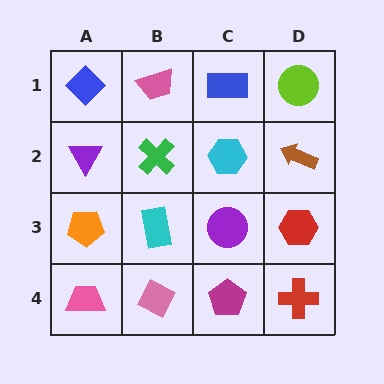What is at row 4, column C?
A magenta pentagon.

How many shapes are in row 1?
4 shapes.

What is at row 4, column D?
A red cross.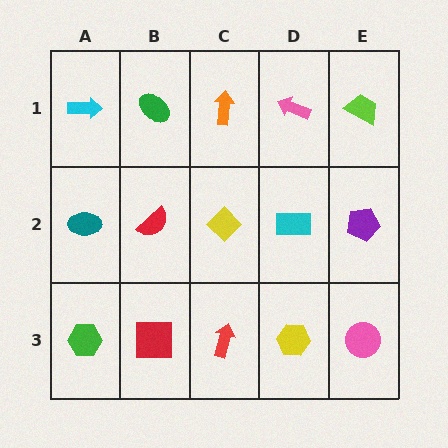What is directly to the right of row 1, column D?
A lime trapezoid.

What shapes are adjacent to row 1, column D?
A cyan rectangle (row 2, column D), an orange arrow (row 1, column C), a lime trapezoid (row 1, column E).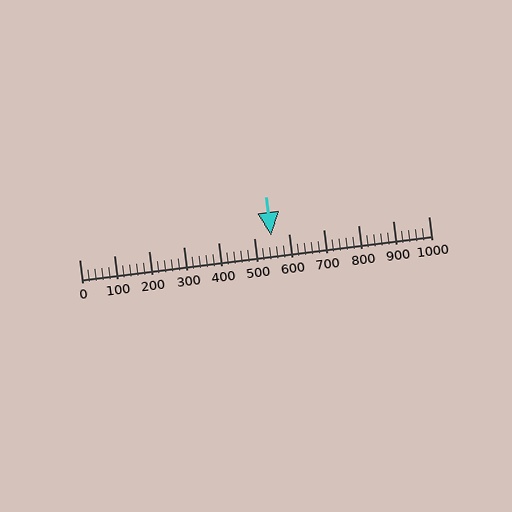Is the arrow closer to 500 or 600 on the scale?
The arrow is closer to 500.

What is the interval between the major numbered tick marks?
The major tick marks are spaced 100 units apart.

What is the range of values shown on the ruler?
The ruler shows values from 0 to 1000.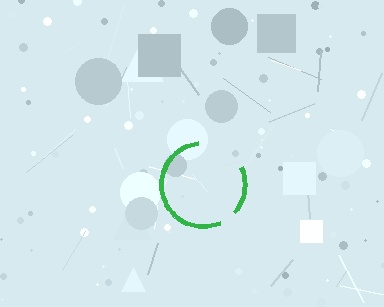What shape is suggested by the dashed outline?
The dashed outline suggests a circle.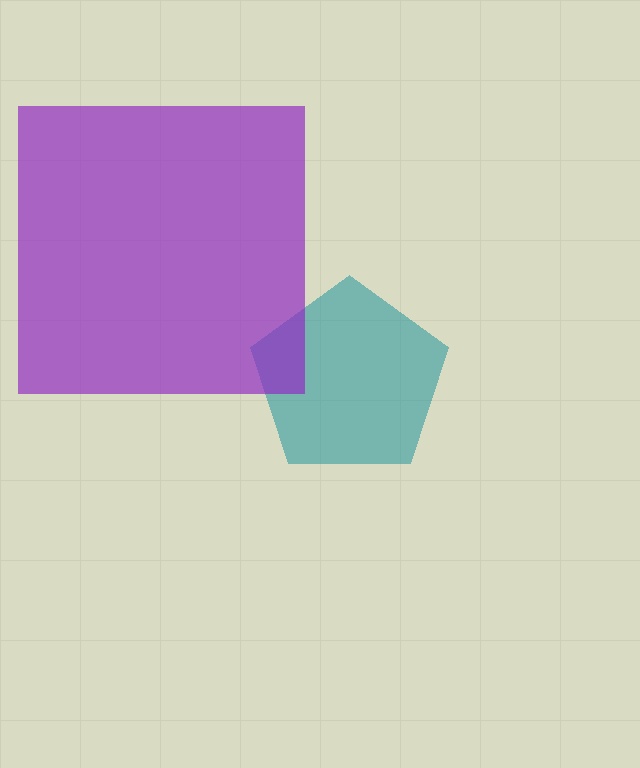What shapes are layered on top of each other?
The layered shapes are: a teal pentagon, a purple square.